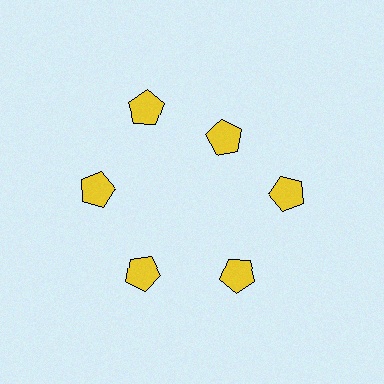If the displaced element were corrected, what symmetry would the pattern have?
It would have 6-fold rotational symmetry — the pattern would map onto itself every 60 degrees.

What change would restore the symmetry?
The symmetry would be restored by moving it outward, back onto the ring so that all 6 pentagons sit at equal angles and equal distance from the center.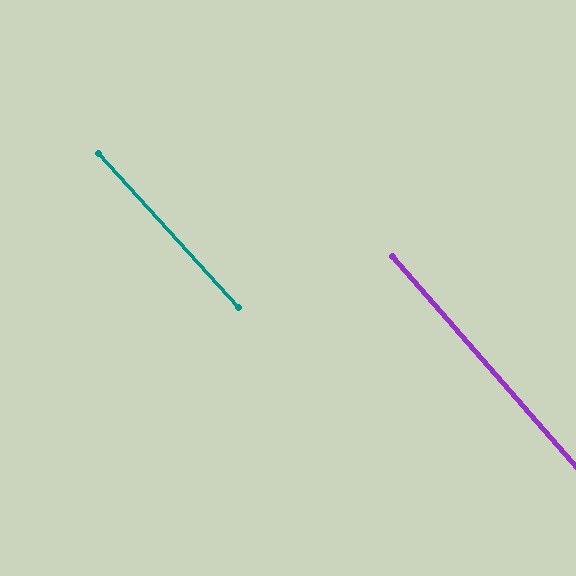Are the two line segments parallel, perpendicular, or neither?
Parallel — their directions differ by only 1.2°.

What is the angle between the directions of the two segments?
Approximately 1 degree.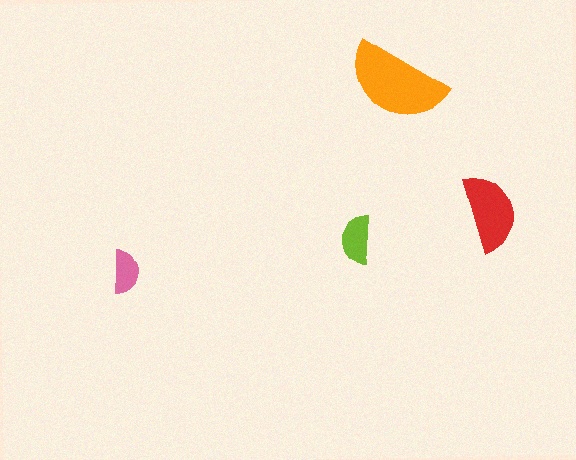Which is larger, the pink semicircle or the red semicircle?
The red one.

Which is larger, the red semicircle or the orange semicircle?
The orange one.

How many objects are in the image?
There are 4 objects in the image.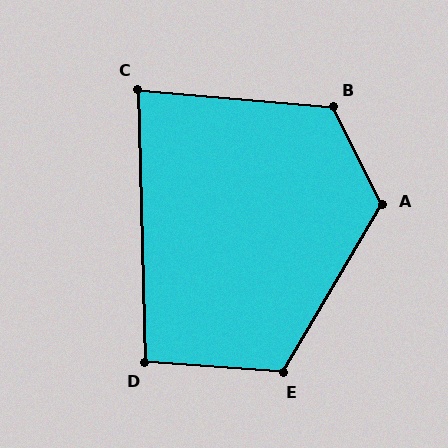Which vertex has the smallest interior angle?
C, at approximately 83 degrees.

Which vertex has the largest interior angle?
A, at approximately 122 degrees.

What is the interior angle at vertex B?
Approximately 122 degrees (obtuse).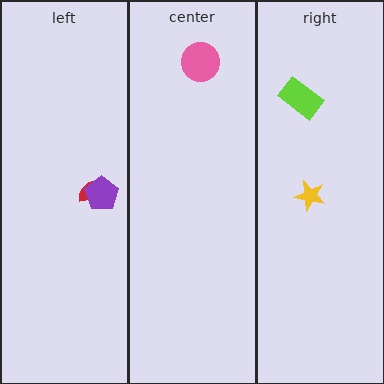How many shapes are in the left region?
2.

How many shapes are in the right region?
2.